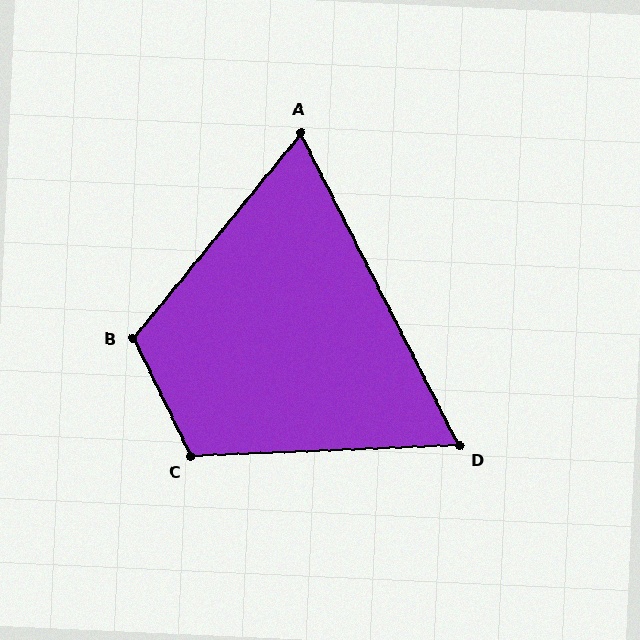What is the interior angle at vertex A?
Approximately 66 degrees (acute).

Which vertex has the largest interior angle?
B, at approximately 115 degrees.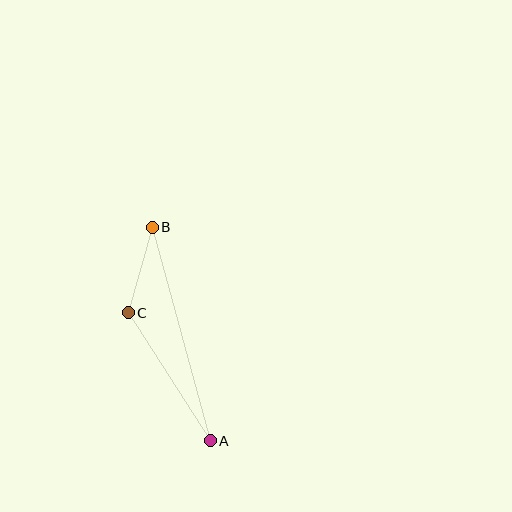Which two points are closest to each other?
Points B and C are closest to each other.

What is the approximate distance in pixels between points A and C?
The distance between A and C is approximately 152 pixels.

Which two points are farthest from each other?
Points A and B are farthest from each other.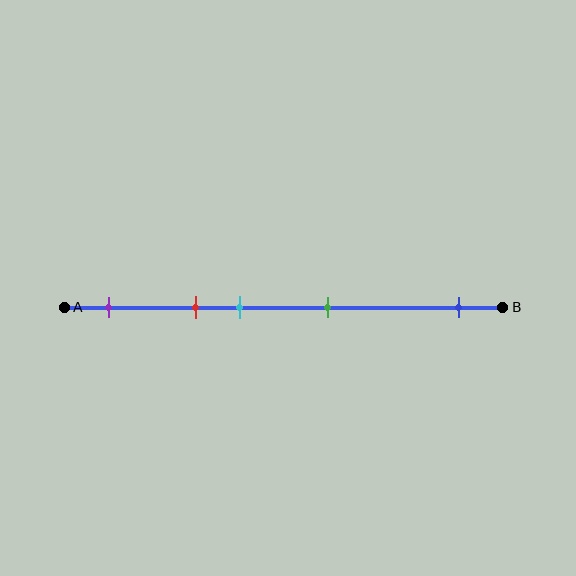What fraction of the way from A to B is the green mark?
The green mark is approximately 60% (0.6) of the way from A to B.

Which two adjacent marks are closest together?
The red and cyan marks are the closest adjacent pair.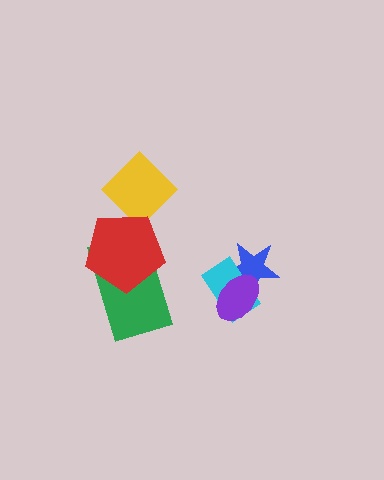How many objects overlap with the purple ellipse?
2 objects overlap with the purple ellipse.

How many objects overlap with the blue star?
2 objects overlap with the blue star.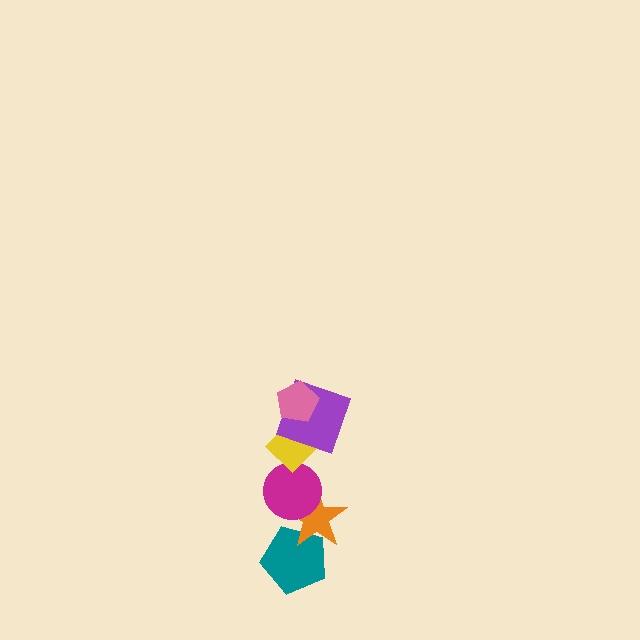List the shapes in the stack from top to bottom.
From top to bottom: the pink pentagon, the purple square, the yellow diamond, the magenta circle, the orange star, the teal pentagon.